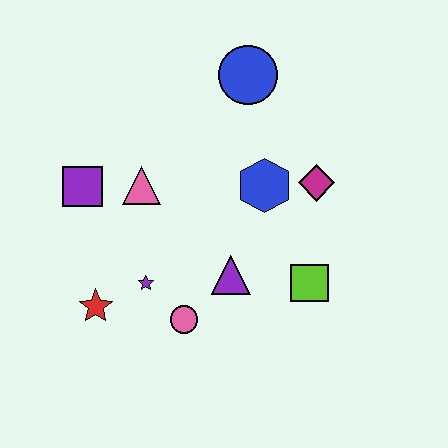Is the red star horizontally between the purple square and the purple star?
Yes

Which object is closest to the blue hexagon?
The magenta diamond is closest to the blue hexagon.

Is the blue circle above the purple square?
Yes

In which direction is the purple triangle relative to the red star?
The purple triangle is to the right of the red star.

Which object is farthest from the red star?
The blue circle is farthest from the red star.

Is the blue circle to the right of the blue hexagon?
No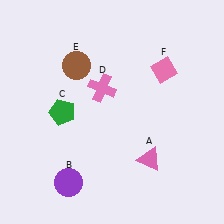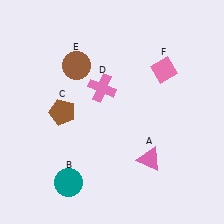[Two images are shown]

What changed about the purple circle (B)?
In Image 1, B is purple. In Image 2, it changed to teal.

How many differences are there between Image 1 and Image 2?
There are 2 differences between the two images.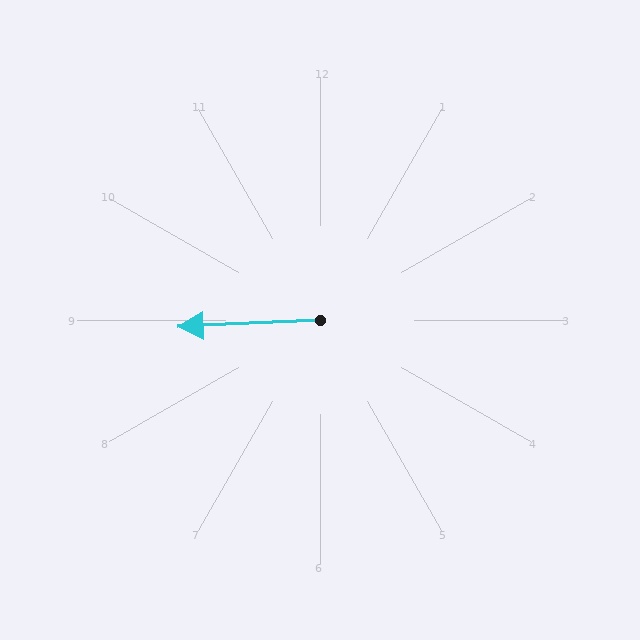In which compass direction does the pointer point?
West.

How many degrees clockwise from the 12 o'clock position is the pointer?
Approximately 267 degrees.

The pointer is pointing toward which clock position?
Roughly 9 o'clock.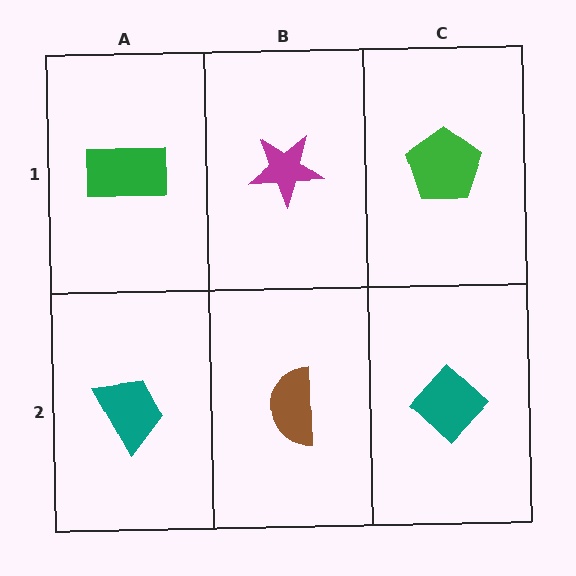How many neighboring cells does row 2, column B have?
3.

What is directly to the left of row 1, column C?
A magenta star.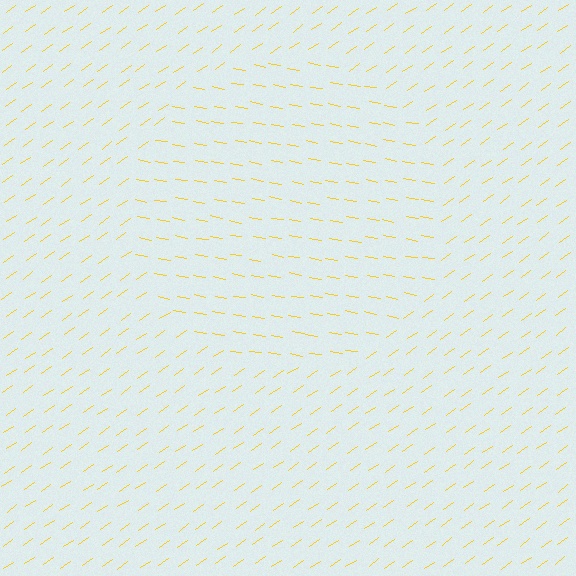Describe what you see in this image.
The image is filled with small yellow line segments. A circle region in the image has lines oriented differently from the surrounding lines, creating a visible texture boundary.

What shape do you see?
I see a circle.